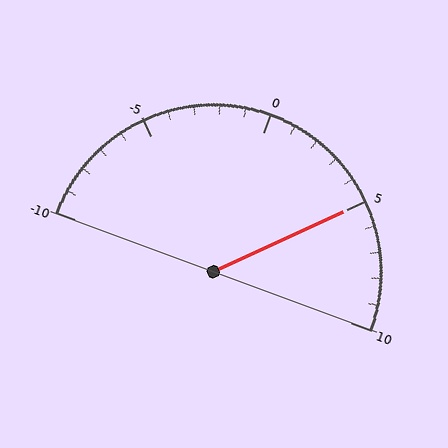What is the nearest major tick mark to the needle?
The nearest major tick mark is 5.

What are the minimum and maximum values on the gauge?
The gauge ranges from -10 to 10.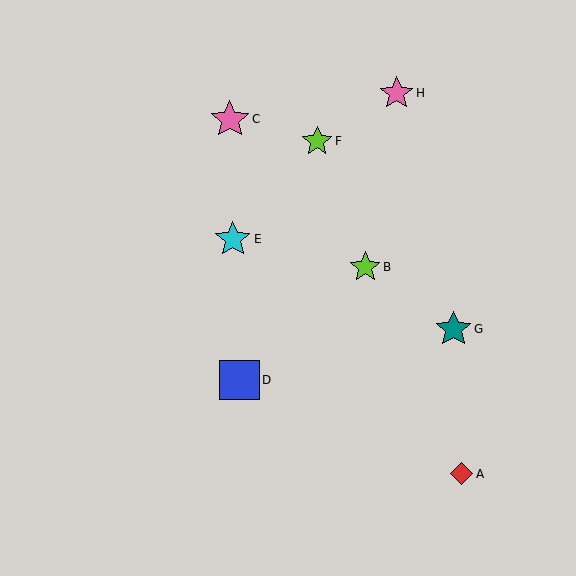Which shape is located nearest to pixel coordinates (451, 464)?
The red diamond (labeled A) at (462, 474) is nearest to that location.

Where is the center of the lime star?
The center of the lime star is at (317, 141).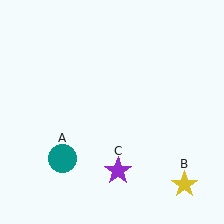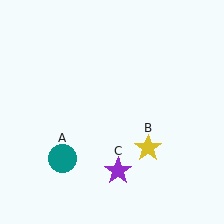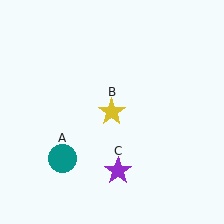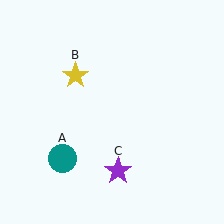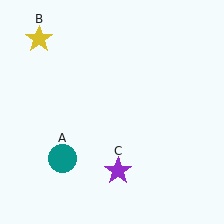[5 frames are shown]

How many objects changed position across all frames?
1 object changed position: yellow star (object B).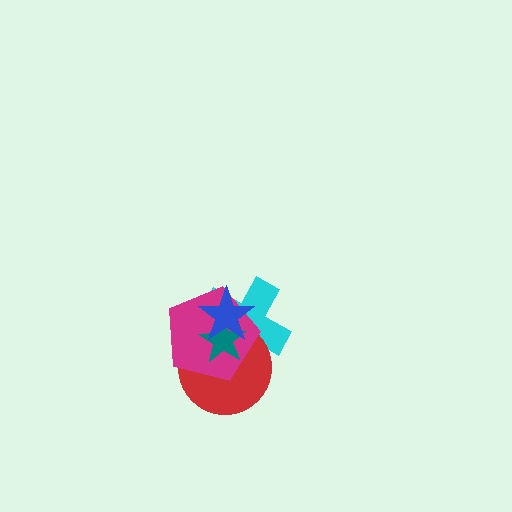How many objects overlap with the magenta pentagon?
4 objects overlap with the magenta pentagon.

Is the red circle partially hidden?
Yes, it is partially covered by another shape.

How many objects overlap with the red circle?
4 objects overlap with the red circle.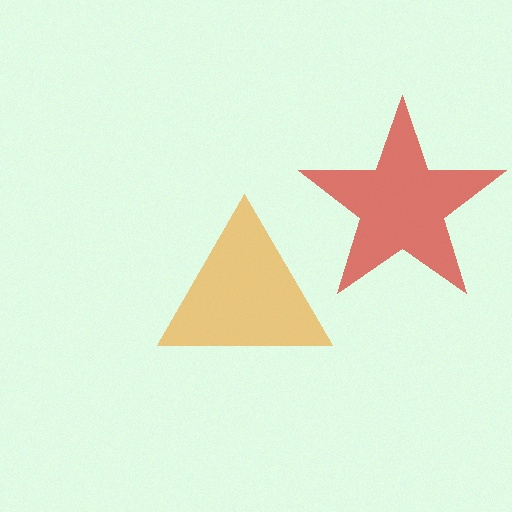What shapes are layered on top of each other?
The layered shapes are: a red star, an orange triangle.